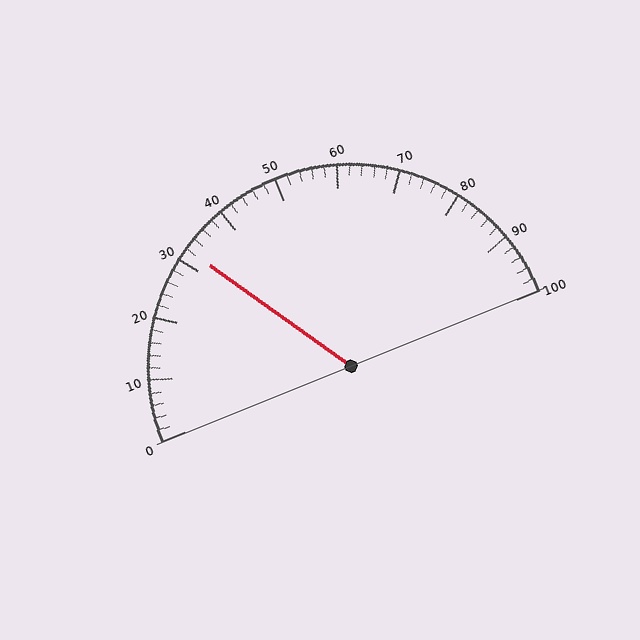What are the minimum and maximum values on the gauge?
The gauge ranges from 0 to 100.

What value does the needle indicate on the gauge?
The needle indicates approximately 32.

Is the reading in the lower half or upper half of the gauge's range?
The reading is in the lower half of the range (0 to 100).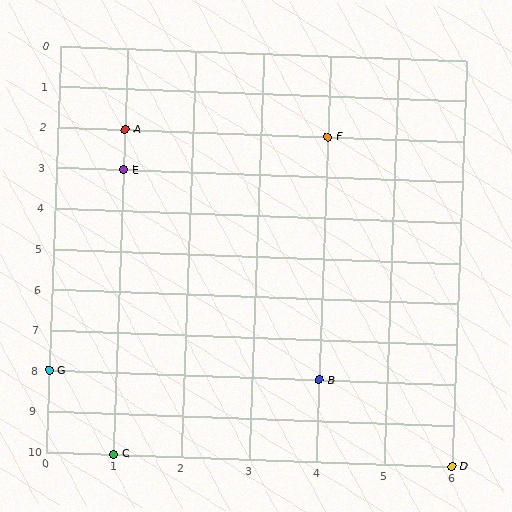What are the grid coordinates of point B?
Point B is at grid coordinates (4, 8).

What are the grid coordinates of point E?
Point E is at grid coordinates (1, 3).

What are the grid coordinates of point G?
Point G is at grid coordinates (0, 8).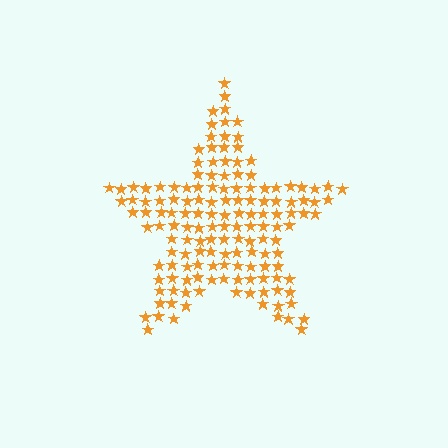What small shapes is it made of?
It is made of small stars.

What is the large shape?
The large shape is a star.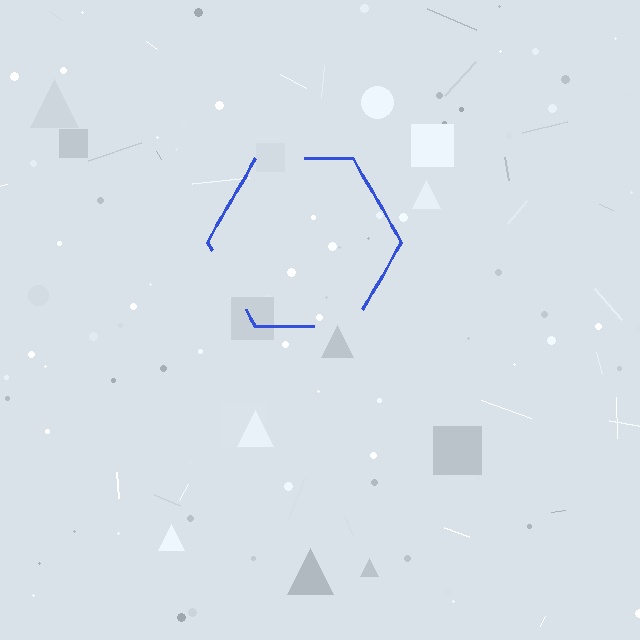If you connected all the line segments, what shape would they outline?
They would outline a hexagon.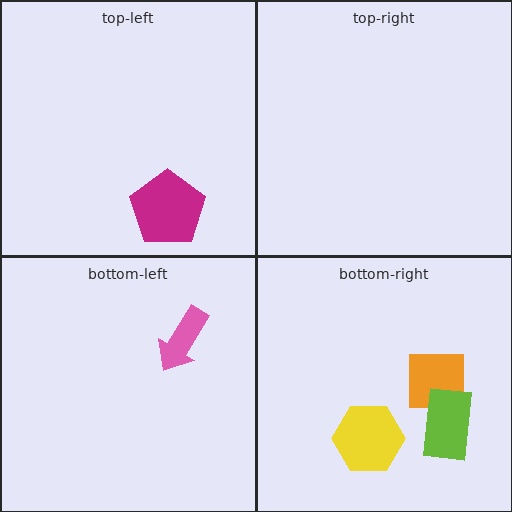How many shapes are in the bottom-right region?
3.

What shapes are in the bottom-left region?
The pink arrow.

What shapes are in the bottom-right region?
The orange square, the yellow hexagon, the lime rectangle.